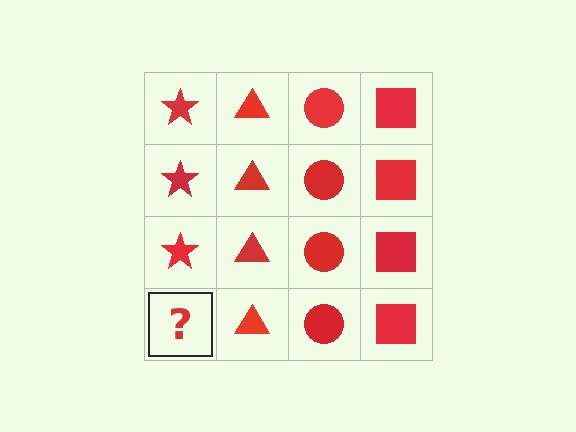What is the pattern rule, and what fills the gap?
The rule is that each column has a consistent shape. The gap should be filled with a red star.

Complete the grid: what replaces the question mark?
The question mark should be replaced with a red star.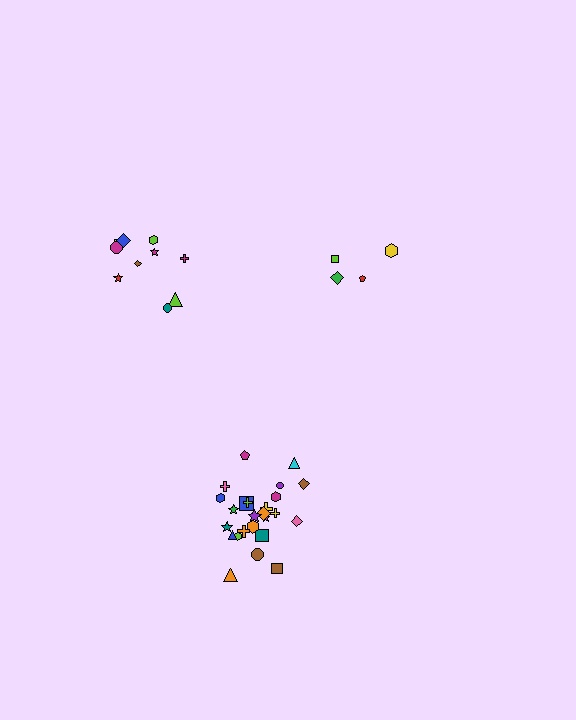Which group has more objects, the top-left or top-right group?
The top-left group.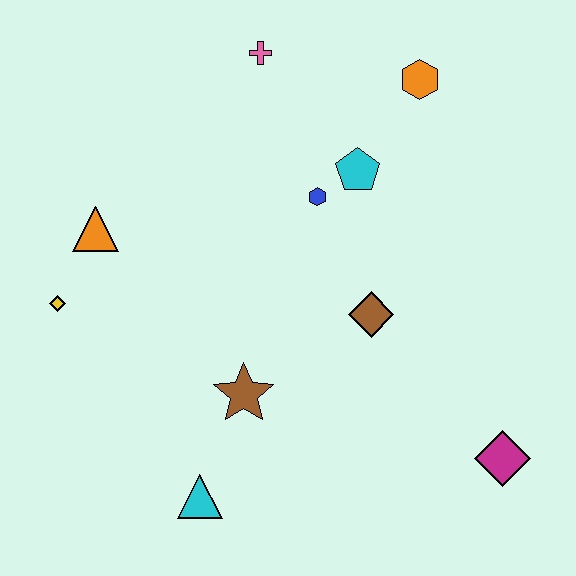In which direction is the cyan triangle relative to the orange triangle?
The cyan triangle is below the orange triangle.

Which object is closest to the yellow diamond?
The orange triangle is closest to the yellow diamond.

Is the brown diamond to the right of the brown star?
Yes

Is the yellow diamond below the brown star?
No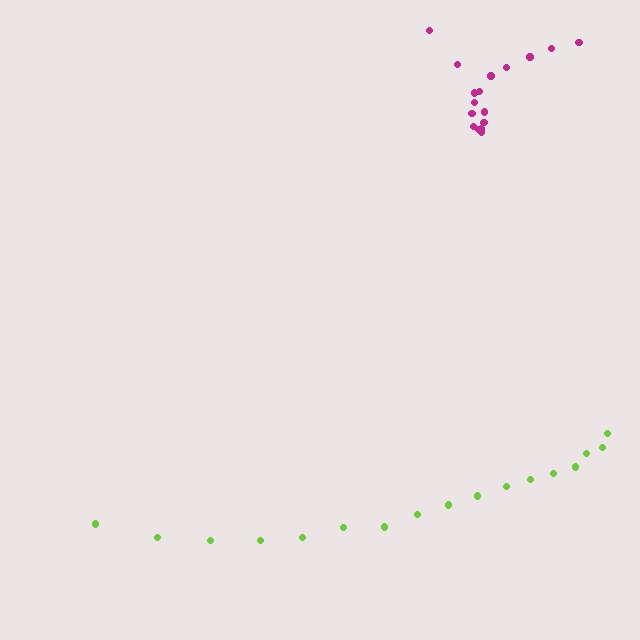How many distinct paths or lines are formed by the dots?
There are 2 distinct paths.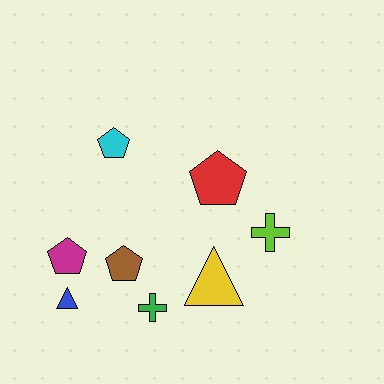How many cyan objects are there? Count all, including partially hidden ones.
There is 1 cyan object.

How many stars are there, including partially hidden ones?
There are no stars.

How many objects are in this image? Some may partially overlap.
There are 8 objects.